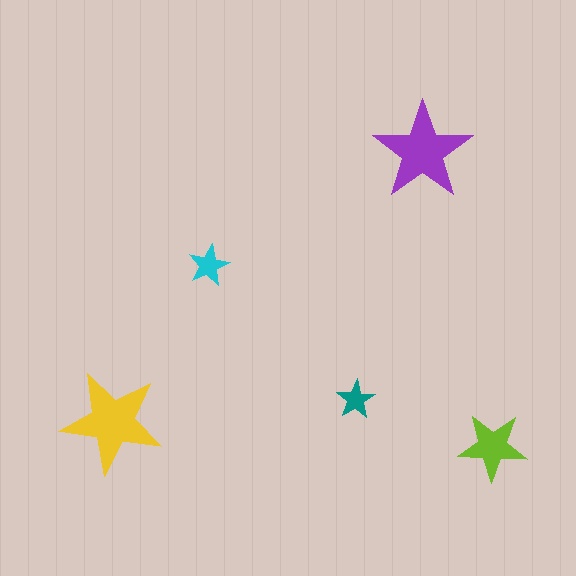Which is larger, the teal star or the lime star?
The lime one.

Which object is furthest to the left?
The yellow star is leftmost.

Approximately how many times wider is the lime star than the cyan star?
About 1.5 times wider.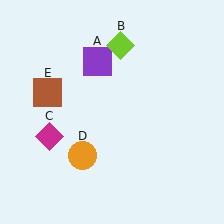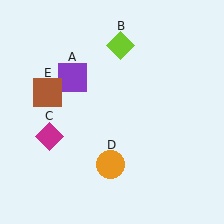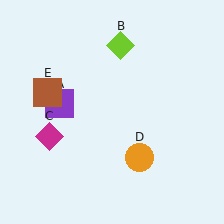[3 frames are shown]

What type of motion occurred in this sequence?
The purple square (object A), orange circle (object D) rotated counterclockwise around the center of the scene.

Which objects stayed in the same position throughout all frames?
Lime diamond (object B) and magenta diamond (object C) and brown square (object E) remained stationary.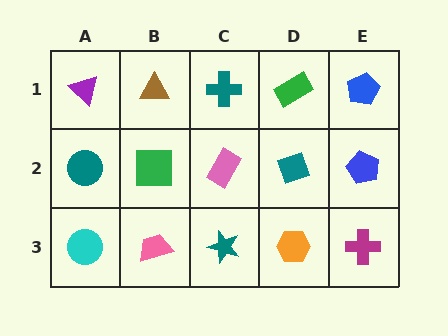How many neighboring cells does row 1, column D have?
3.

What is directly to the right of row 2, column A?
A green square.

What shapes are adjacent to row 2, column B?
A brown triangle (row 1, column B), a pink trapezoid (row 3, column B), a teal circle (row 2, column A), a pink rectangle (row 2, column C).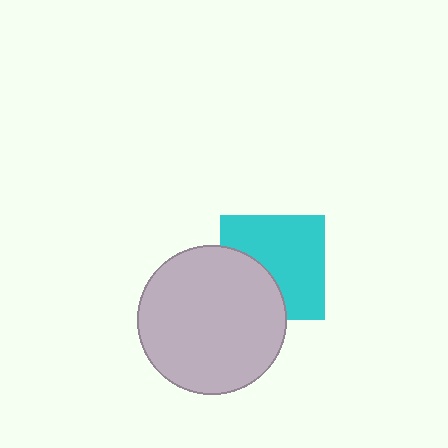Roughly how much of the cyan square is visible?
Most of it is visible (roughly 65%).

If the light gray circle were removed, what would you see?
You would see the complete cyan square.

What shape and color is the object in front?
The object in front is a light gray circle.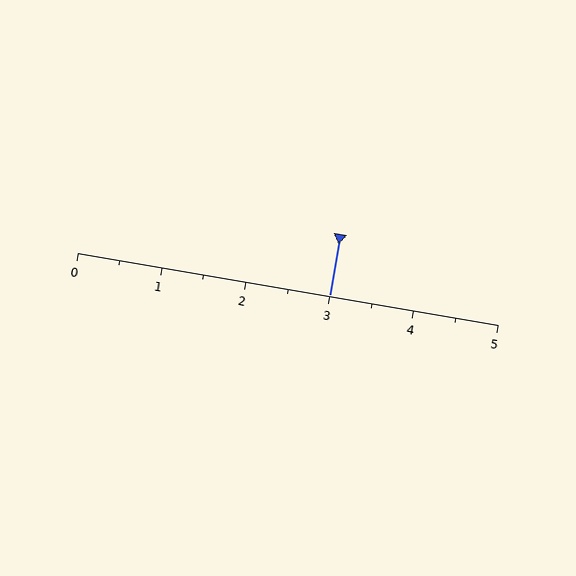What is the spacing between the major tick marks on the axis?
The major ticks are spaced 1 apart.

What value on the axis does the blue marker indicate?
The marker indicates approximately 3.